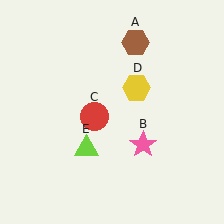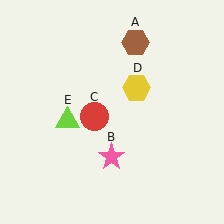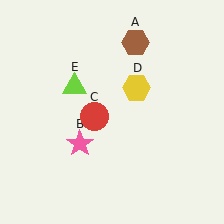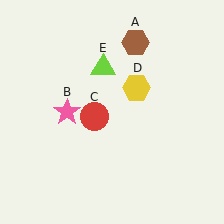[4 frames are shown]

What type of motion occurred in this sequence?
The pink star (object B), lime triangle (object E) rotated clockwise around the center of the scene.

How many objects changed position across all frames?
2 objects changed position: pink star (object B), lime triangle (object E).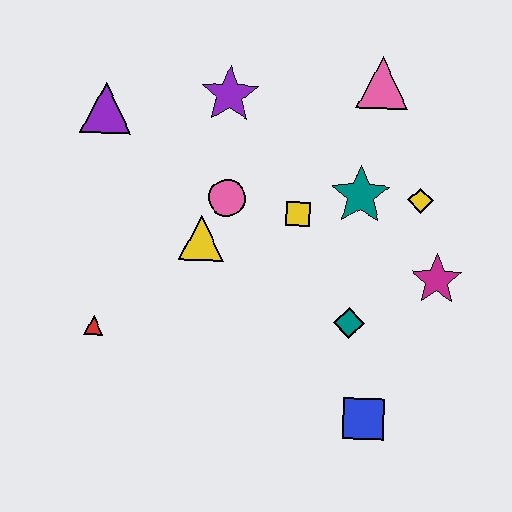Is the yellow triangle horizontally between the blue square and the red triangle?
Yes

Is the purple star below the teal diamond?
No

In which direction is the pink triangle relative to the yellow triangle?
The pink triangle is to the right of the yellow triangle.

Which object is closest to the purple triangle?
The purple star is closest to the purple triangle.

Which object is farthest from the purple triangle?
The blue square is farthest from the purple triangle.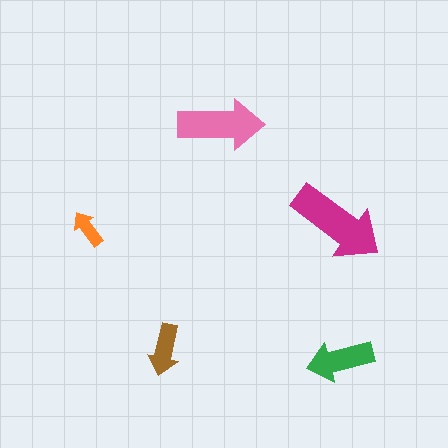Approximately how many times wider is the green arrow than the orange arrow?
About 2 times wider.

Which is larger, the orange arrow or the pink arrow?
The pink one.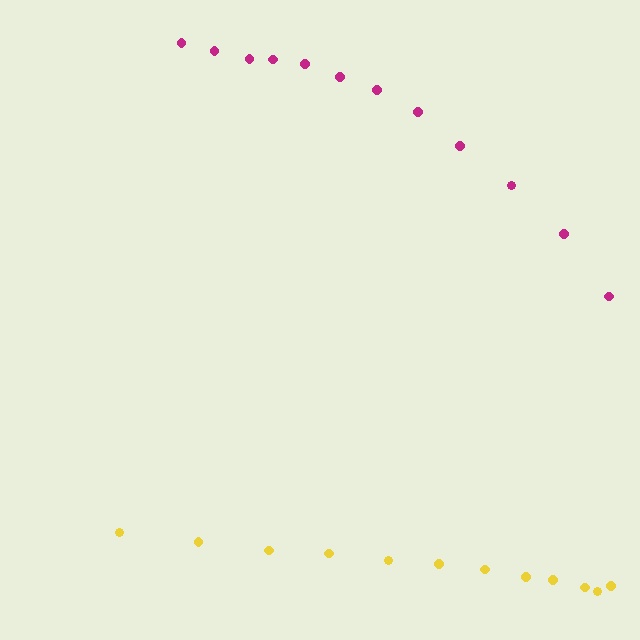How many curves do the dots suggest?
There are 2 distinct paths.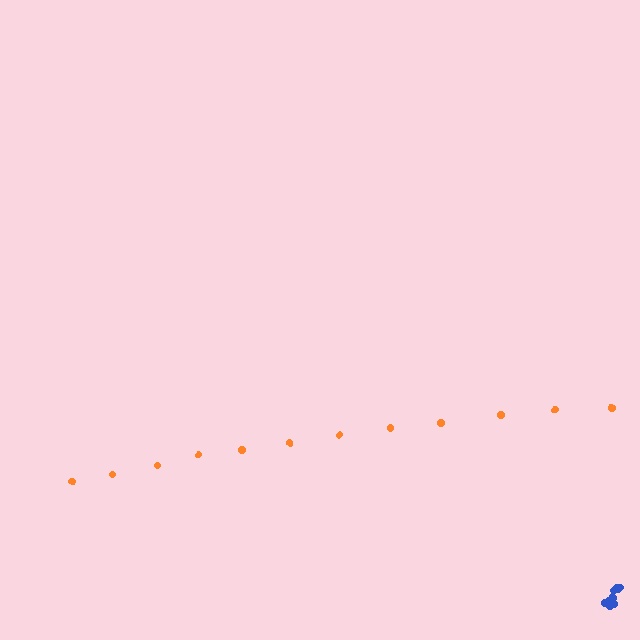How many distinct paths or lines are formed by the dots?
There are 2 distinct paths.